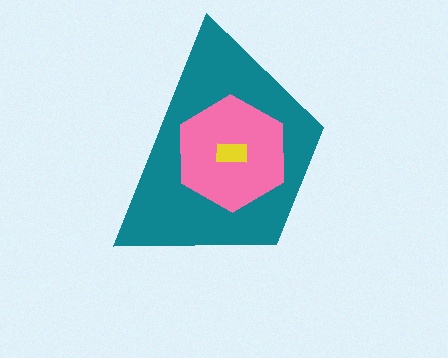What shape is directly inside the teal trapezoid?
The pink hexagon.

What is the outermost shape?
The teal trapezoid.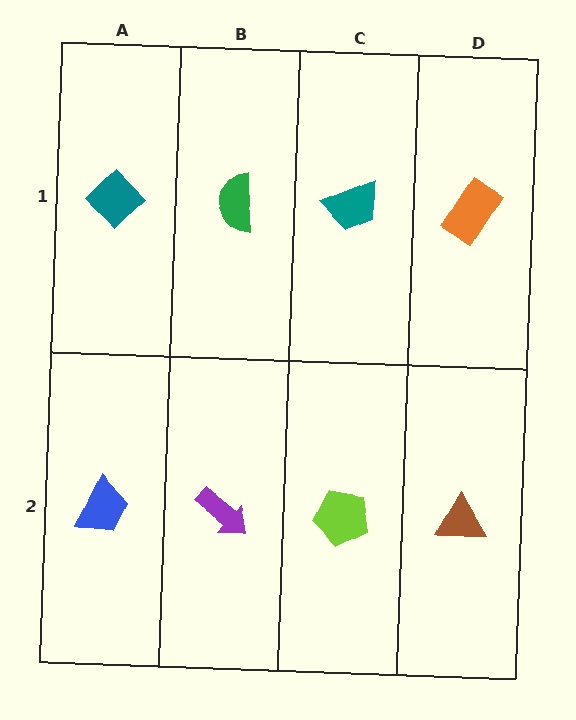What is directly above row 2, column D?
An orange rectangle.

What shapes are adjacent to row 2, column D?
An orange rectangle (row 1, column D), a lime pentagon (row 2, column C).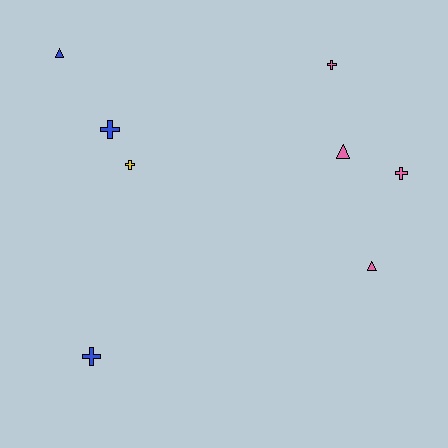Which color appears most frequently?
Pink, with 4 objects.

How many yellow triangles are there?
There are no yellow triangles.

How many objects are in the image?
There are 8 objects.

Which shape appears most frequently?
Cross, with 5 objects.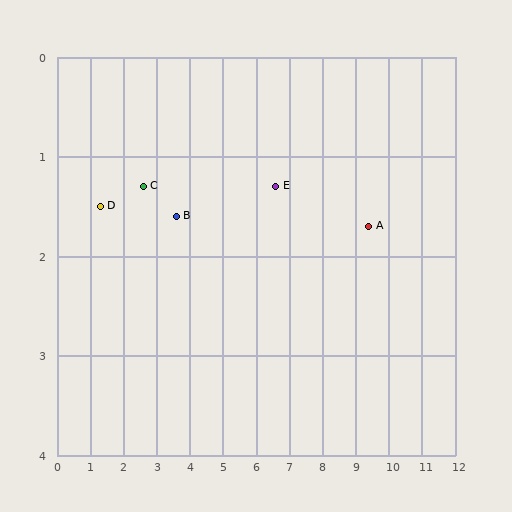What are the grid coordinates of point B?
Point B is at approximately (3.6, 1.6).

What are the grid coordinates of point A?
Point A is at approximately (9.4, 1.7).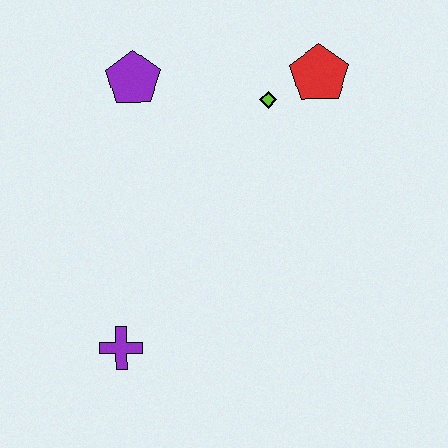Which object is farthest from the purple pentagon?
The purple cross is farthest from the purple pentagon.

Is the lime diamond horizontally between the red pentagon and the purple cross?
Yes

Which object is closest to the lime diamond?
The red pentagon is closest to the lime diamond.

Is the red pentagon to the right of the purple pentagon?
Yes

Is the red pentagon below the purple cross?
No